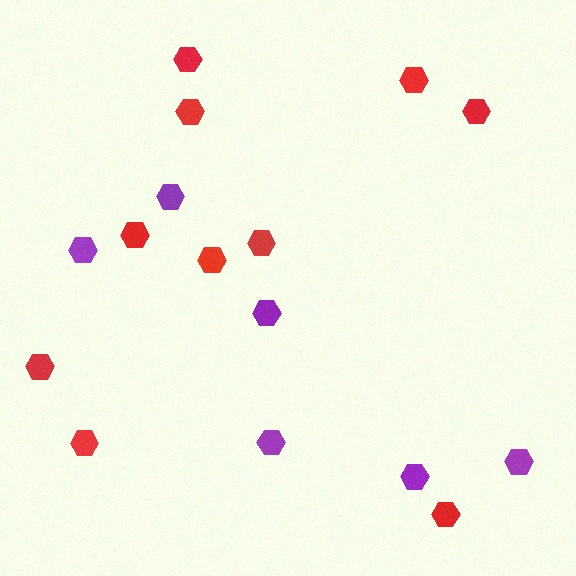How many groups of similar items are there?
There are 2 groups: one group of purple hexagons (6) and one group of red hexagons (10).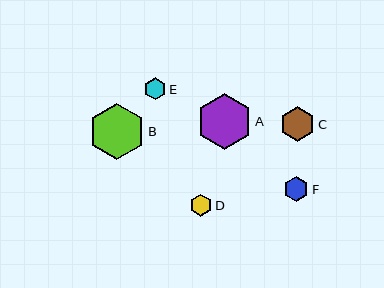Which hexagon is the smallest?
Hexagon D is the smallest with a size of approximately 22 pixels.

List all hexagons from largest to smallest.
From largest to smallest: B, A, C, F, E, D.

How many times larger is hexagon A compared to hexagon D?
Hexagon A is approximately 2.6 times the size of hexagon D.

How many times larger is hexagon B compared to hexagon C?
Hexagon B is approximately 1.6 times the size of hexagon C.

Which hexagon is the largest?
Hexagon B is the largest with a size of approximately 56 pixels.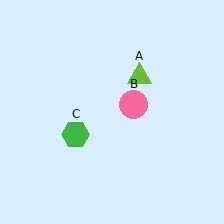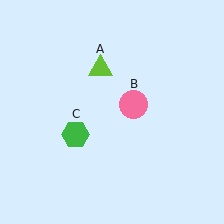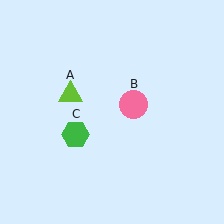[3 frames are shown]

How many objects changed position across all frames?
1 object changed position: lime triangle (object A).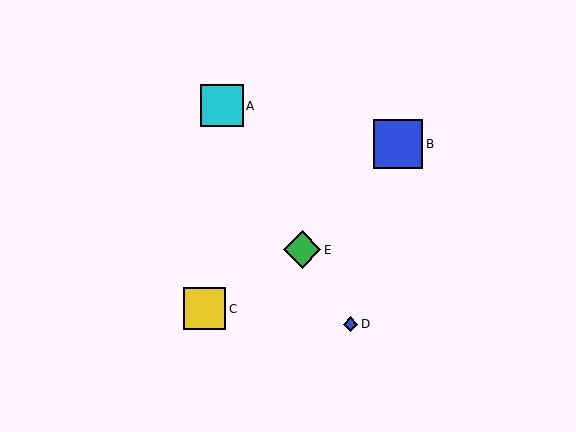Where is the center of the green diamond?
The center of the green diamond is at (302, 250).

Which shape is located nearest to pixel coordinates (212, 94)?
The cyan square (labeled A) at (222, 106) is nearest to that location.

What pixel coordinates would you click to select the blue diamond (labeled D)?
Click at (350, 324) to select the blue diamond D.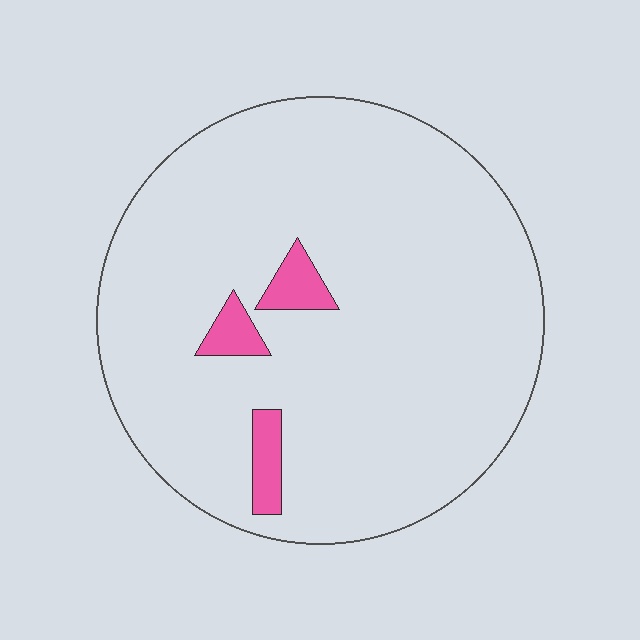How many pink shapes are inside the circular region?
3.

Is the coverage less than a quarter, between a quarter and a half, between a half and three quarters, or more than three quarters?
Less than a quarter.